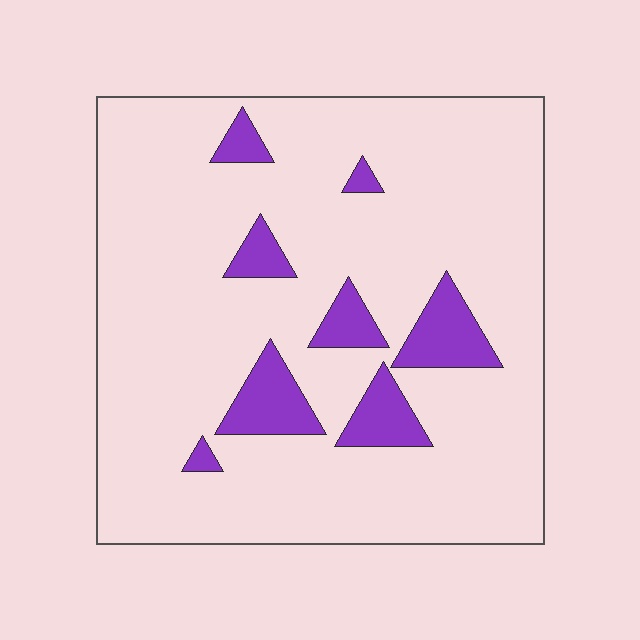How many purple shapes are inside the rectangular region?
8.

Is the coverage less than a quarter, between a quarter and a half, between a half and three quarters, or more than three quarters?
Less than a quarter.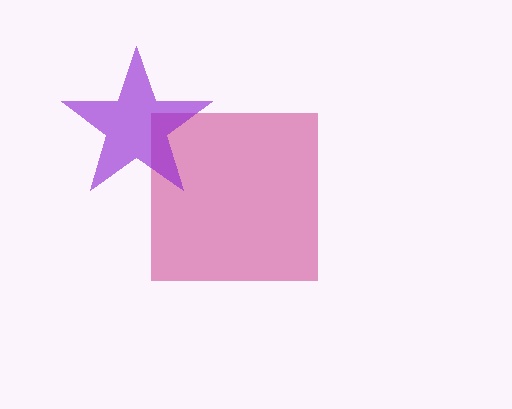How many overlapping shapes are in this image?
There are 2 overlapping shapes in the image.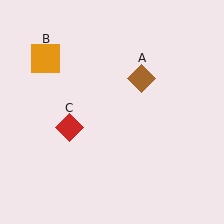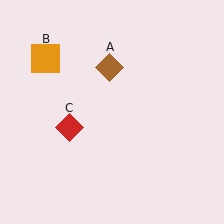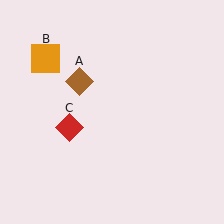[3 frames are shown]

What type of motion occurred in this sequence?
The brown diamond (object A) rotated counterclockwise around the center of the scene.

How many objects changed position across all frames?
1 object changed position: brown diamond (object A).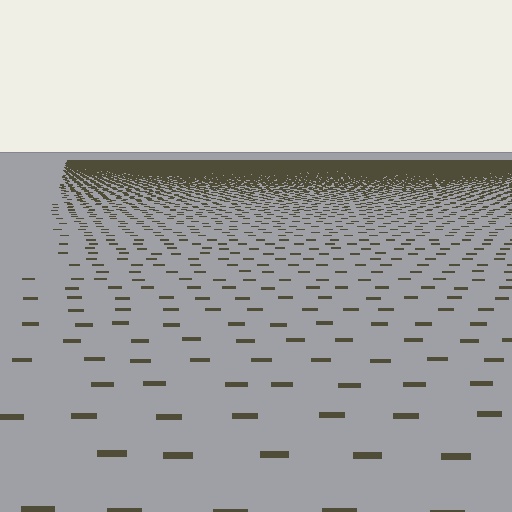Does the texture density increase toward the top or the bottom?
Density increases toward the top.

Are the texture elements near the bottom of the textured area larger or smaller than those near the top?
Larger. Near the bottom, elements are closer to the viewer and appear at a bigger on-screen size.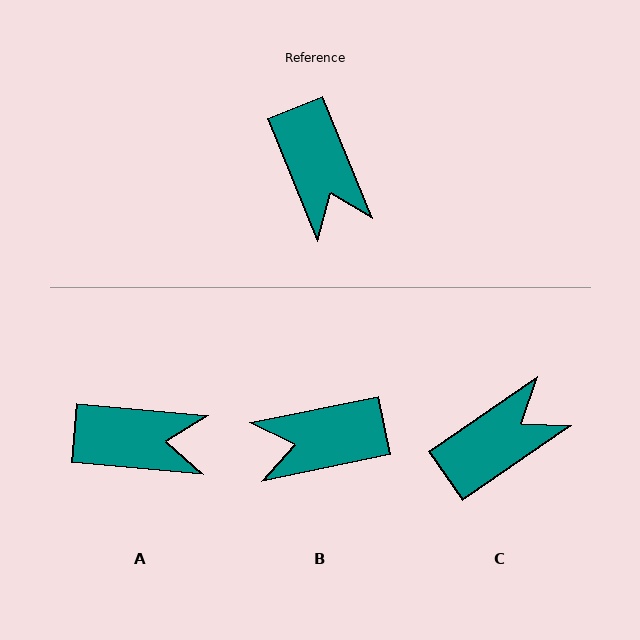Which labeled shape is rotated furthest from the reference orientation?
C, about 102 degrees away.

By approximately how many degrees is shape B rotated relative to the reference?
Approximately 101 degrees clockwise.